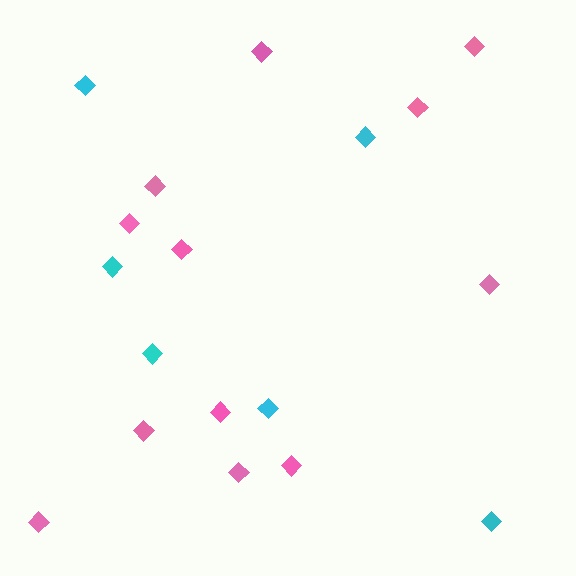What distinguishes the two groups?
There are 2 groups: one group of pink diamonds (12) and one group of cyan diamonds (6).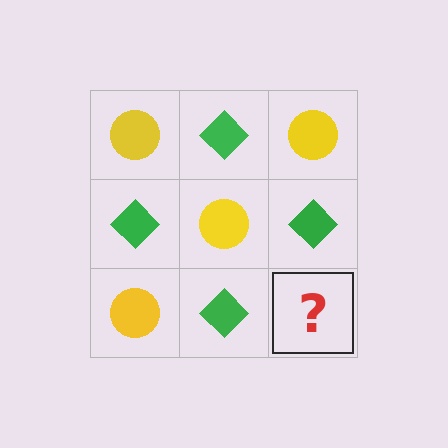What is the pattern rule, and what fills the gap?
The rule is that it alternates yellow circle and green diamond in a checkerboard pattern. The gap should be filled with a yellow circle.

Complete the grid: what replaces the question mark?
The question mark should be replaced with a yellow circle.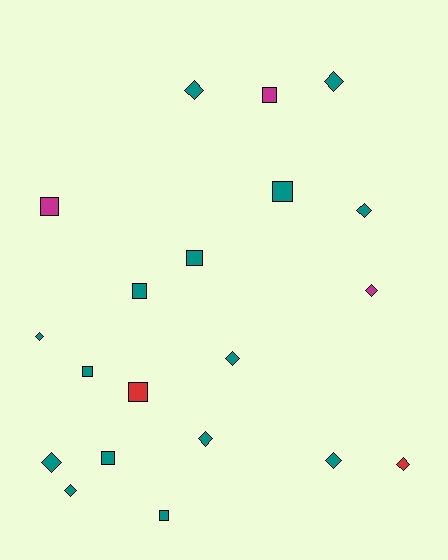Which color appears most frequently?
Teal, with 15 objects.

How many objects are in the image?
There are 20 objects.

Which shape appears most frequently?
Diamond, with 11 objects.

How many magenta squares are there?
There are 2 magenta squares.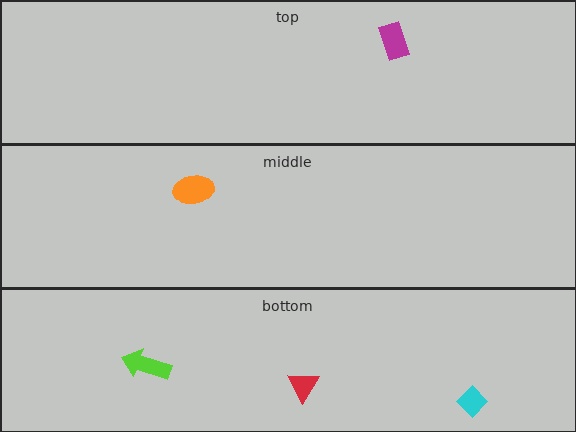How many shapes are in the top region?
1.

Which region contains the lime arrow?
The bottom region.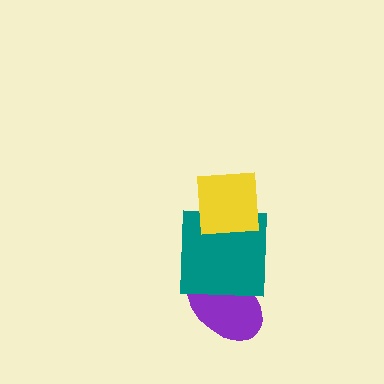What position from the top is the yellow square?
The yellow square is 1st from the top.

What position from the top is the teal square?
The teal square is 2nd from the top.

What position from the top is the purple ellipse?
The purple ellipse is 3rd from the top.